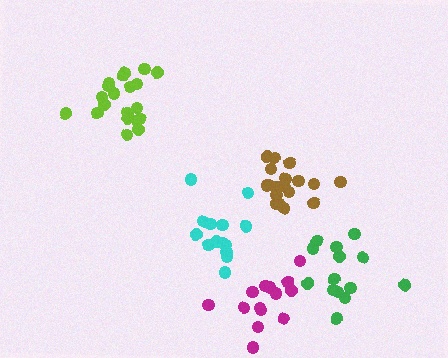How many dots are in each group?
Group 1: 19 dots, Group 2: 14 dots, Group 3: 20 dots, Group 4: 14 dots, Group 5: 14 dots (81 total).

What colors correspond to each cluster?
The clusters are colored: brown, magenta, lime, cyan, green.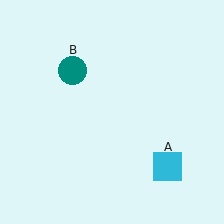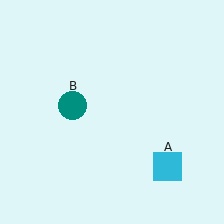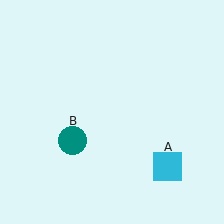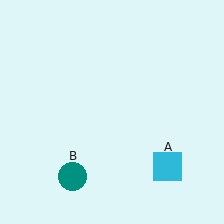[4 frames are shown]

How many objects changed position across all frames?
1 object changed position: teal circle (object B).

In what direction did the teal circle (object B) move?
The teal circle (object B) moved down.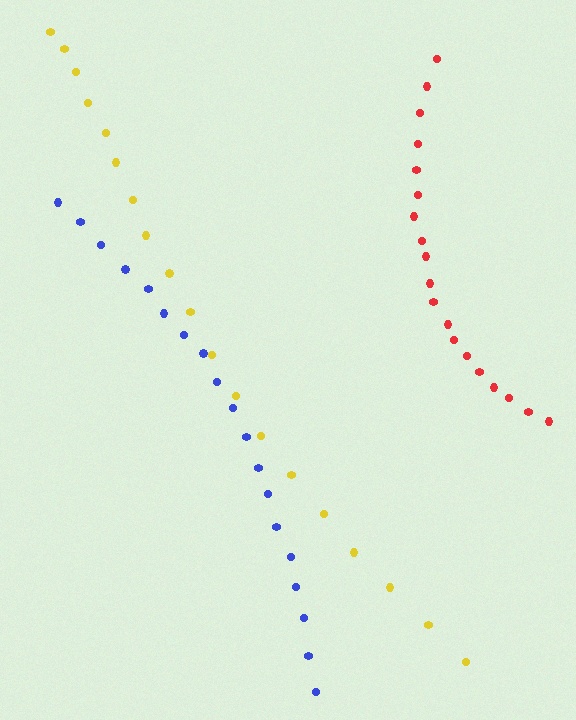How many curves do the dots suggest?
There are 3 distinct paths.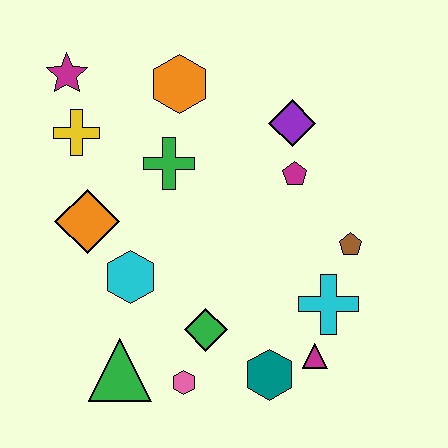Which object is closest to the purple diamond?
The magenta pentagon is closest to the purple diamond.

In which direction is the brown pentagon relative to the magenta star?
The brown pentagon is to the right of the magenta star.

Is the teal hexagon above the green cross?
No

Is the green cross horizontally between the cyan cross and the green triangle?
Yes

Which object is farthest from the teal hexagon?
The magenta star is farthest from the teal hexagon.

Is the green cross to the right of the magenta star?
Yes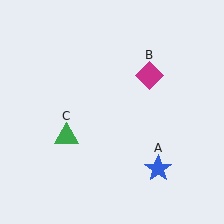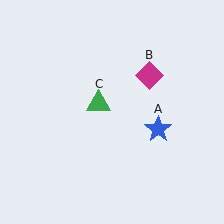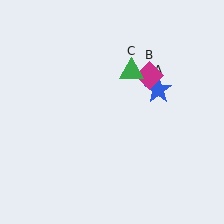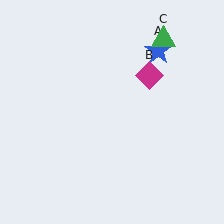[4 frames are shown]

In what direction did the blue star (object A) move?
The blue star (object A) moved up.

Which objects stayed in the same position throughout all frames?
Magenta diamond (object B) remained stationary.